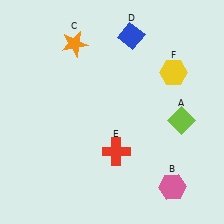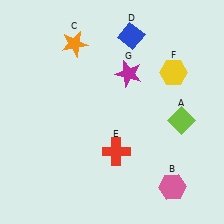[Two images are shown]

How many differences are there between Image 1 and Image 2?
There is 1 difference between the two images.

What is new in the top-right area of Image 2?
A magenta star (G) was added in the top-right area of Image 2.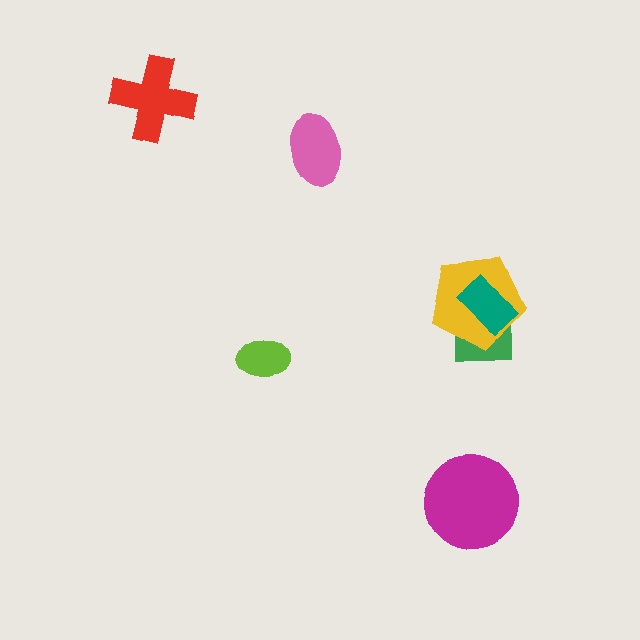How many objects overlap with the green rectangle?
2 objects overlap with the green rectangle.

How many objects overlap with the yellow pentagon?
2 objects overlap with the yellow pentagon.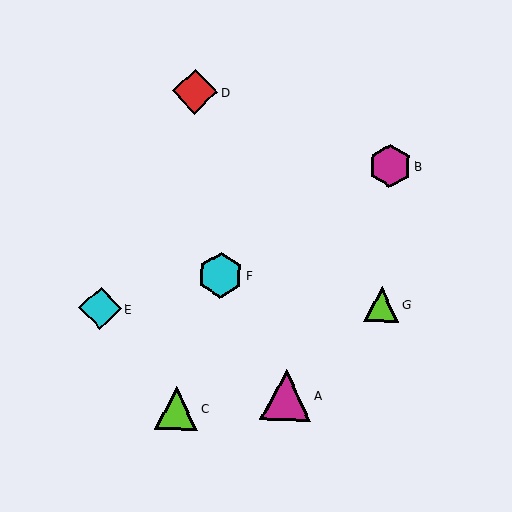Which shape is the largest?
The magenta triangle (labeled A) is the largest.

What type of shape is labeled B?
Shape B is a magenta hexagon.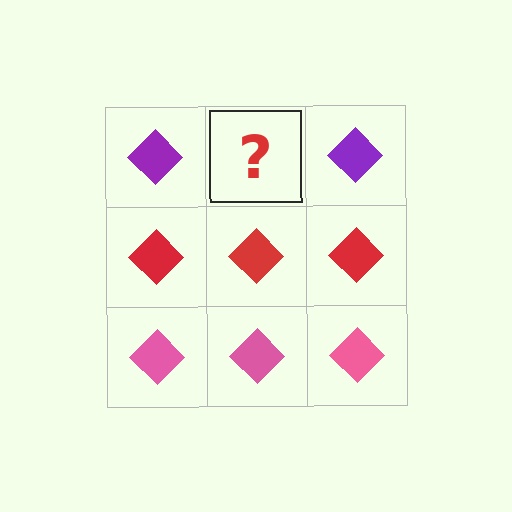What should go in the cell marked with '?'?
The missing cell should contain a purple diamond.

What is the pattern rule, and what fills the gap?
The rule is that each row has a consistent color. The gap should be filled with a purple diamond.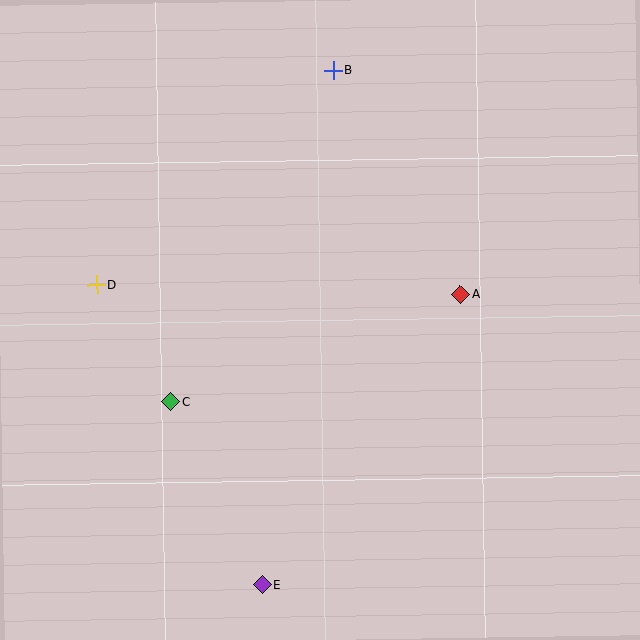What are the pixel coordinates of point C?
Point C is at (171, 402).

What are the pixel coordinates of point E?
Point E is at (262, 585).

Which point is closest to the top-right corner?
Point B is closest to the top-right corner.